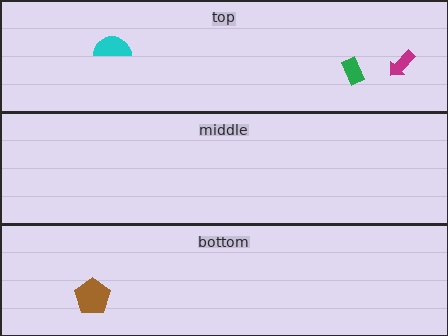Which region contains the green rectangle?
The top region.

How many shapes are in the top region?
3.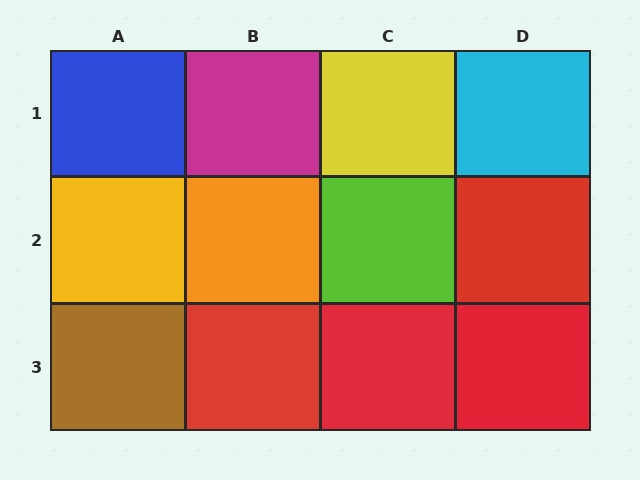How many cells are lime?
1 cell is lime.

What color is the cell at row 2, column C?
Lime.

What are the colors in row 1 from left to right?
Blue, magenta, yellow, cyan.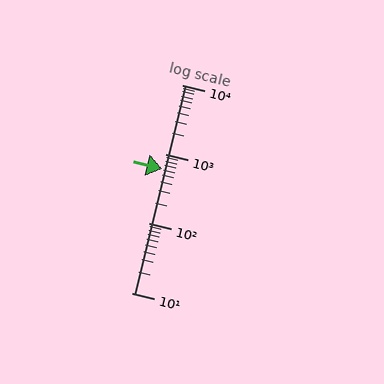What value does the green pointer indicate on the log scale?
The pointer indicates approximately 610.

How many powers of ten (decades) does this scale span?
The scale spans 3 decades, from 10 to 10000.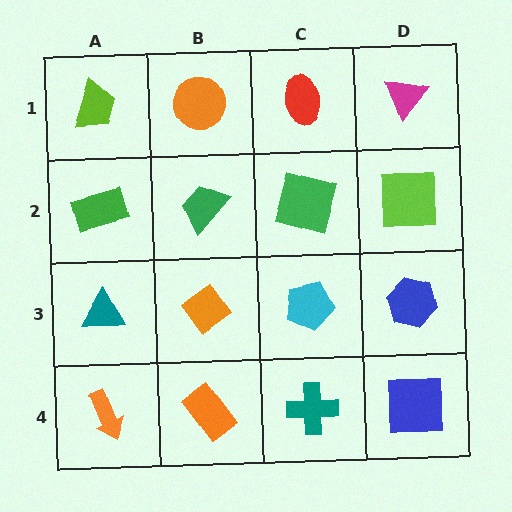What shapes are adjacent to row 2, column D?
A magenta triangle (row 1, column D), a blue hexagon (row 3, column D), a green square (row 2, column C).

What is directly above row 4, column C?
A cyan pentagon.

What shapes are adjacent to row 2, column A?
A lime trapezoid (row 1, column A), a teal triangle (row 3, column A), a green trapezoid (row 2, column B).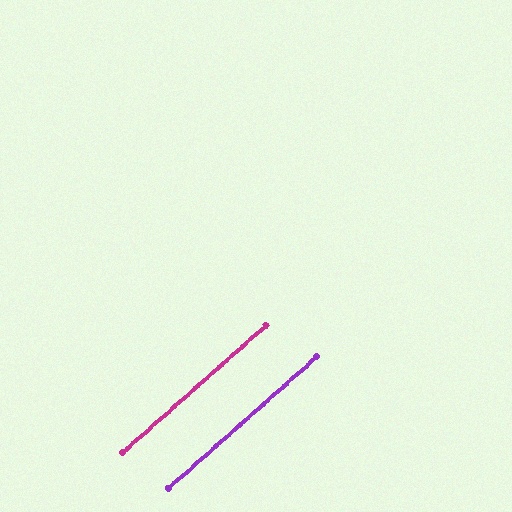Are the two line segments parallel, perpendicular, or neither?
Parallel — their directions differ by only 0.0°.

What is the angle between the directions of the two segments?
Approximately 0 degrees.